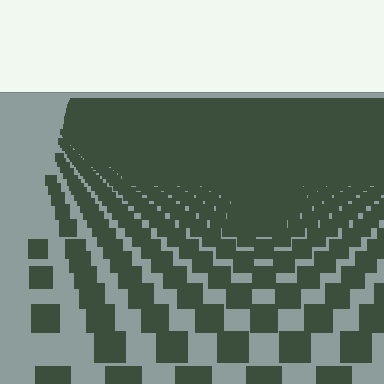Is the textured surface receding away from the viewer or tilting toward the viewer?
The surface is receding away from the viewer. Texture elements get smaller and denser toward the top.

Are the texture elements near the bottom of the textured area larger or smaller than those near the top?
Larger. Near the bottom, elements are closer to the viewer and appear at a bigger on-screen size.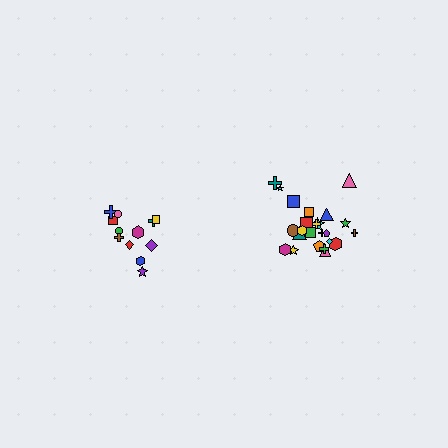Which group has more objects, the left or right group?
The right group.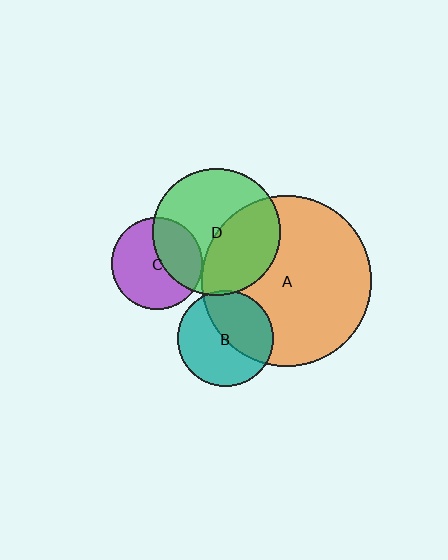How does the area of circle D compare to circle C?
Approximately 1.9 times.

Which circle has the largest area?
Circle A (orange).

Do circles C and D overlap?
Yes.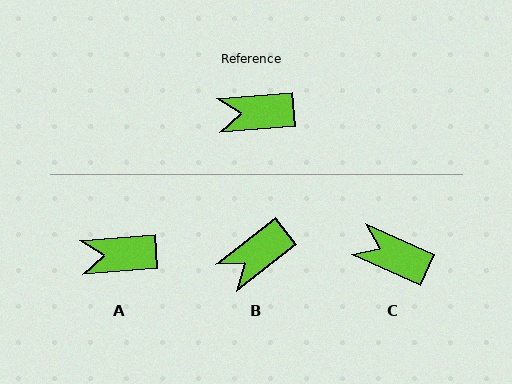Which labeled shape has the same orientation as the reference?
A.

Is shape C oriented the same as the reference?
No, it is off by about 29 degrees.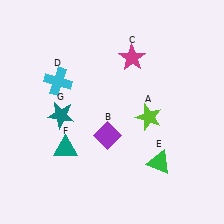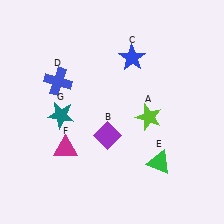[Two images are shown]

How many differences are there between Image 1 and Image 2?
There are 3 differences between the two images.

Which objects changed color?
C changed from magenta to blue. D changed from cyan to blue. F changed from teal to magenta.